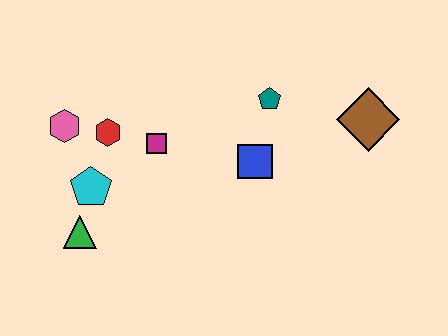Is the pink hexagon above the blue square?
Yes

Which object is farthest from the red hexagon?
The brown diamond is farthest from the red hexagon.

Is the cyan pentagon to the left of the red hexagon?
Yes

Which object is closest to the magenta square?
The red hexagon is closest to the magenta square.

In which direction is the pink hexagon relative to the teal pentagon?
The pink hexagon is to the left of the teal pentagon.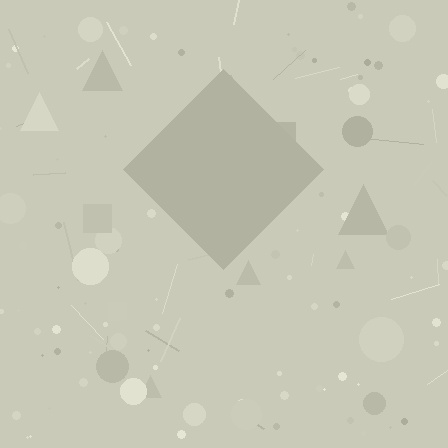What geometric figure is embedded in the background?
A diamond is embedded in the background.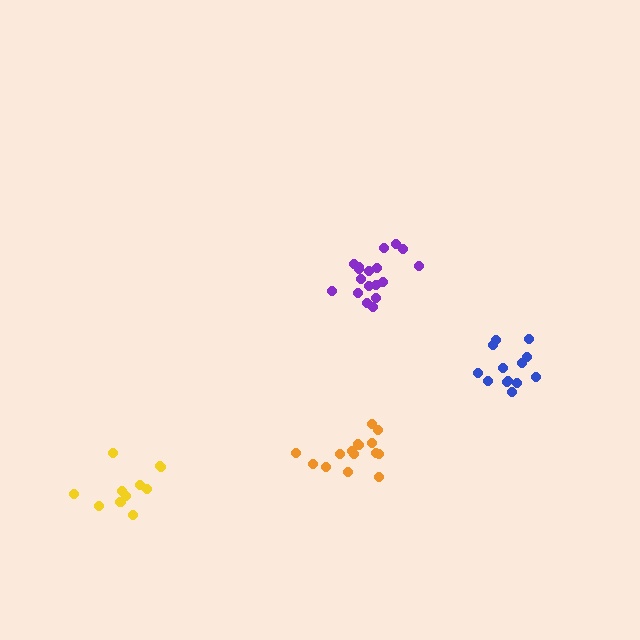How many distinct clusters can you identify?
There are 4 distinct clusters.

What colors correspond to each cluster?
The clusters are colored: purple, orange, yellow, blue.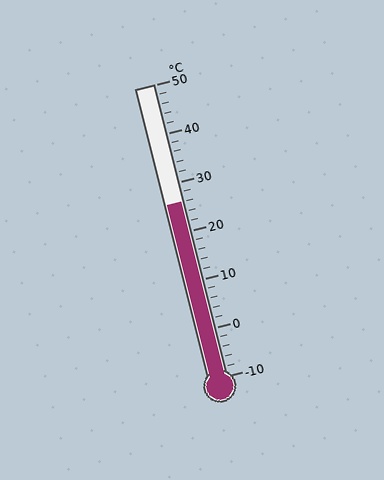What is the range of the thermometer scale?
The thermometer scale ranges from -10°C to 50°C.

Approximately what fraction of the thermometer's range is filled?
The thermometer is filled to approximately 60% of its range.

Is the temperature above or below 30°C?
The temperature is below 30°C.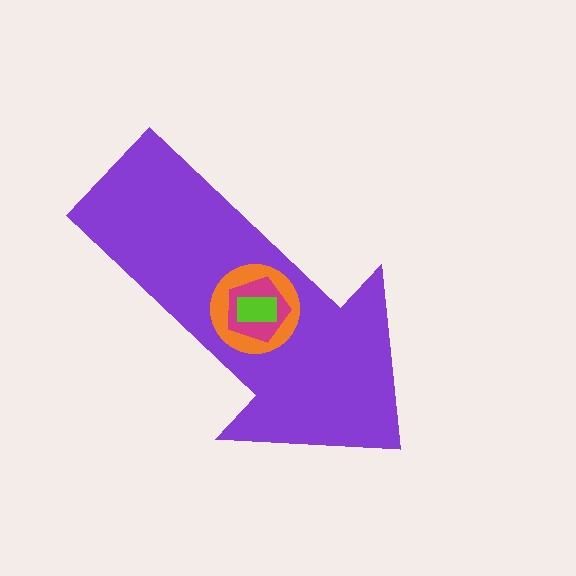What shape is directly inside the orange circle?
The magenta pentagon.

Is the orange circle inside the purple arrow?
Yes.